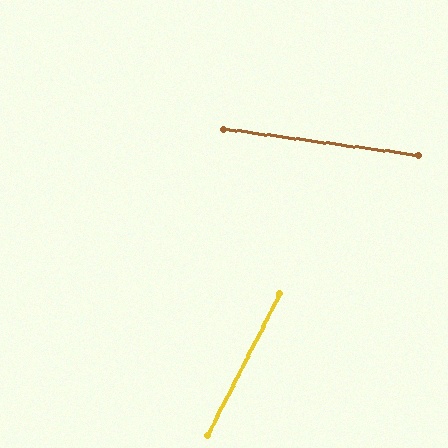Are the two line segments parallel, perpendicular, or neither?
Neither parallel nor perpendicular — they differ by about 70°.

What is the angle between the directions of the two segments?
Approximately 70 degrees.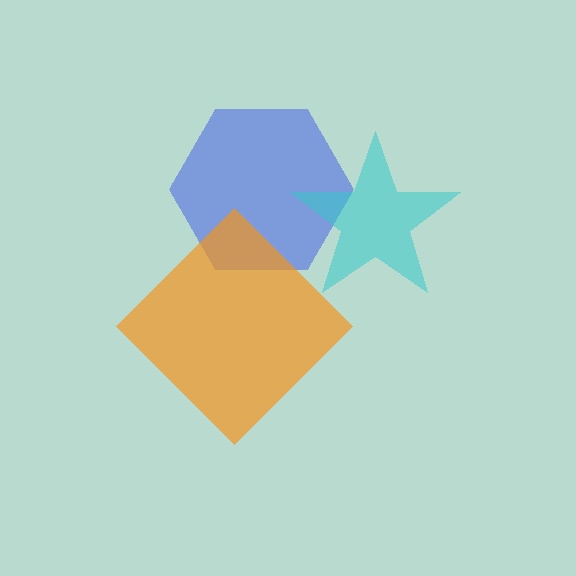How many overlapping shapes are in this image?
There are 3 overlapping shapes in the image.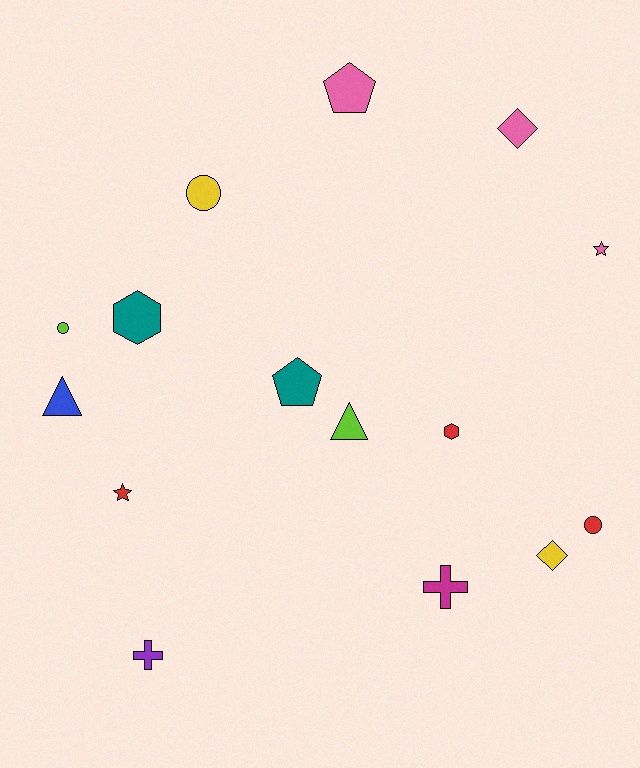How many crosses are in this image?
There are 2 crosses.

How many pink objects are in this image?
There are 3 pink objects.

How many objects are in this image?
There are 15 objects.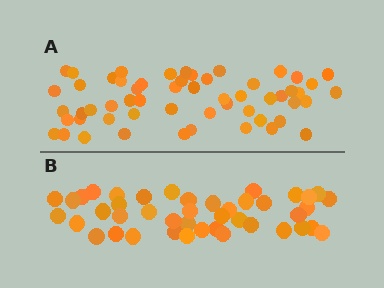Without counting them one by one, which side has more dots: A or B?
Region A (the top region) has more dots.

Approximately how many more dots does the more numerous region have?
Region A has approximately 15 more dots than region B.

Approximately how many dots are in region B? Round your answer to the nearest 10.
About 40 dots. (The exact count is 43, which rounds to 40.)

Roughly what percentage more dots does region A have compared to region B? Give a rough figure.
About 30% more.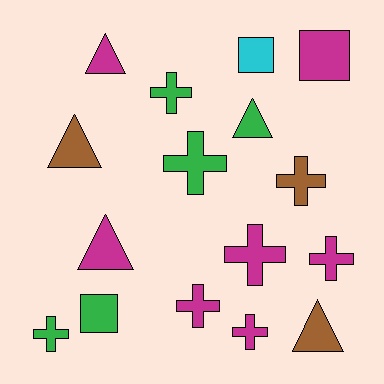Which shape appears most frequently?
Cross, with 8 objects.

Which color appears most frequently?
Magenta, with 7 objects.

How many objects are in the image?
There are 16 objects.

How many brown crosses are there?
There is 1 brown cross.